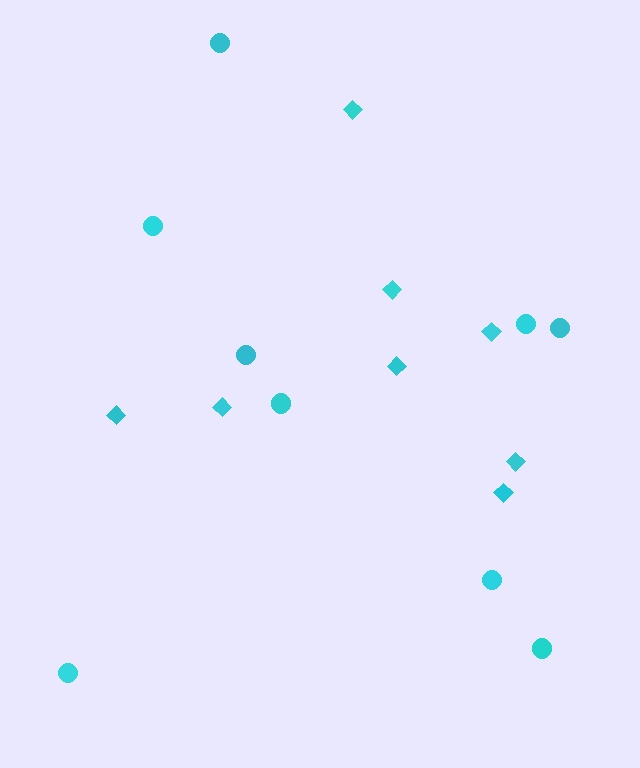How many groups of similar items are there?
There are 2 groups: one group of diamonds (8) and one group of circles (9).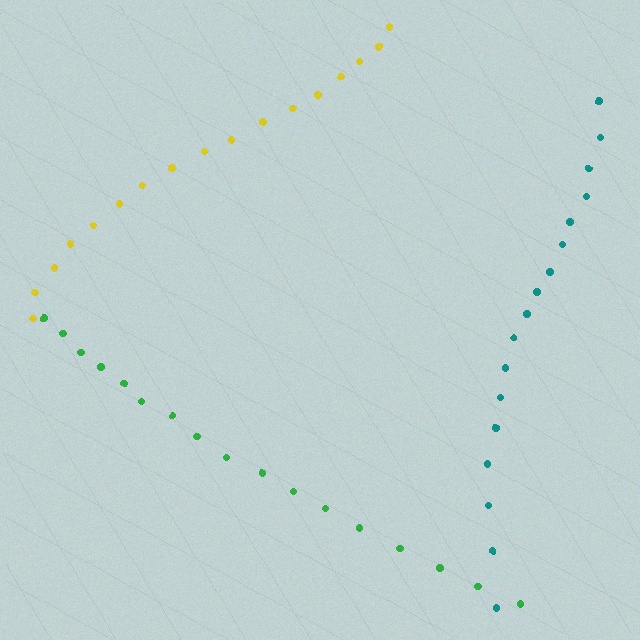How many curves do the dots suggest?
There are 3 distinct paths.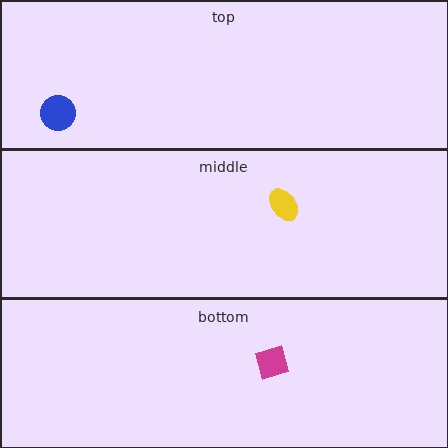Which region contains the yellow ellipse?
The middle region.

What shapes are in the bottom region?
The magenta diamond.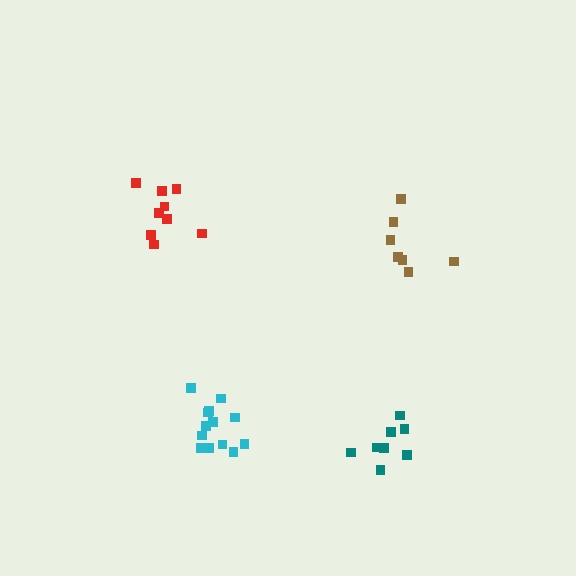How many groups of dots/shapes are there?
There are 4 groups.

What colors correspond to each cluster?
The clusters are colored: red, teal, cyan, brown.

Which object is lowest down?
The teal cluster is bottommost.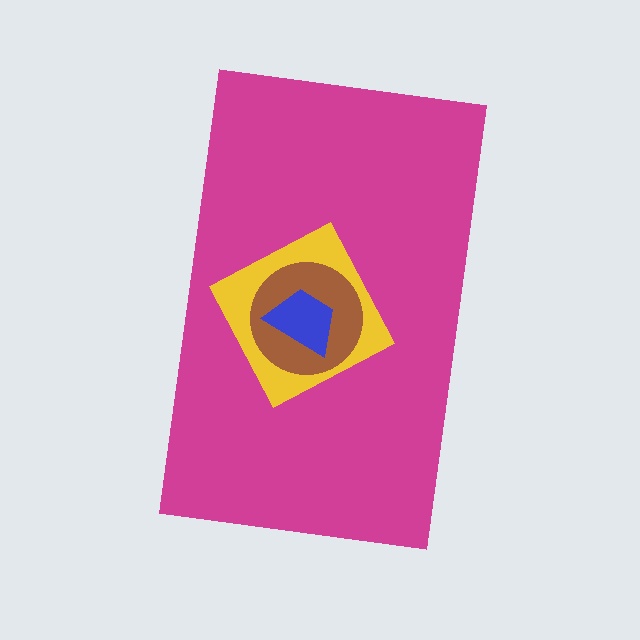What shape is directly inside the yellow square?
The brown circle.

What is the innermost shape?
The blue trapezoid.